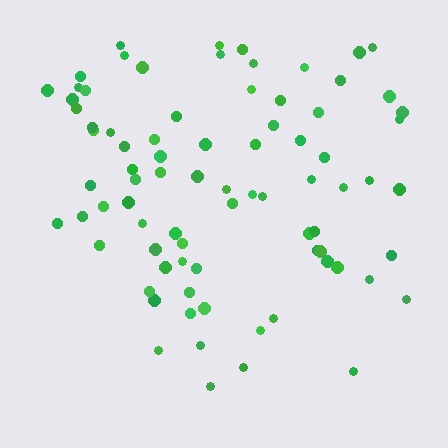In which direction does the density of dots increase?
From bottom to top, with the top side densest.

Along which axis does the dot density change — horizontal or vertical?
Vertical.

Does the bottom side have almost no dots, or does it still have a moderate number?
Still a moderate number, just noticeably fewer than the top.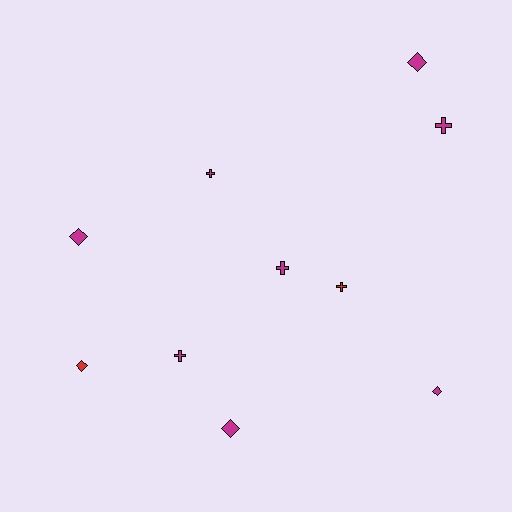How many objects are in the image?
There are 10 objects.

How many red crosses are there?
There is 1 red cross.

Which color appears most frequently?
Magenta, with 8 objects.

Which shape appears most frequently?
Cross, with 5 objects.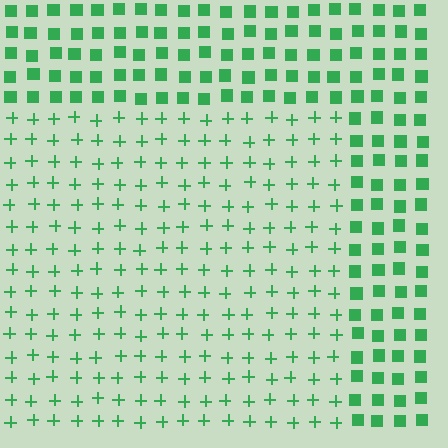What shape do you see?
I see a rectangle.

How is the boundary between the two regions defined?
The boundary is defined by a change in element shape: plus signs inside vs. squares outside. All elements share the same color and spacing.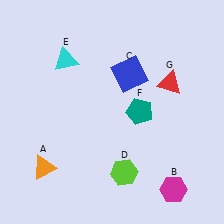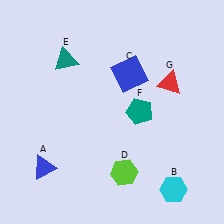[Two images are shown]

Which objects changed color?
A changed from orange to blue. B changed from magenta to cyan. E changed from cyan to teal.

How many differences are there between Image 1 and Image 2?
There are 3 differences between the two images.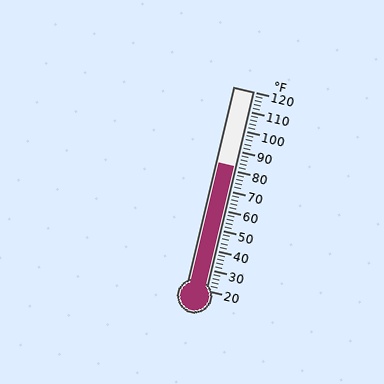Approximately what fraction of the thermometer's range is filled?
The thermometer is filled to approximately 60% of its range.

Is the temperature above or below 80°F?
The temperature is above 80°F.